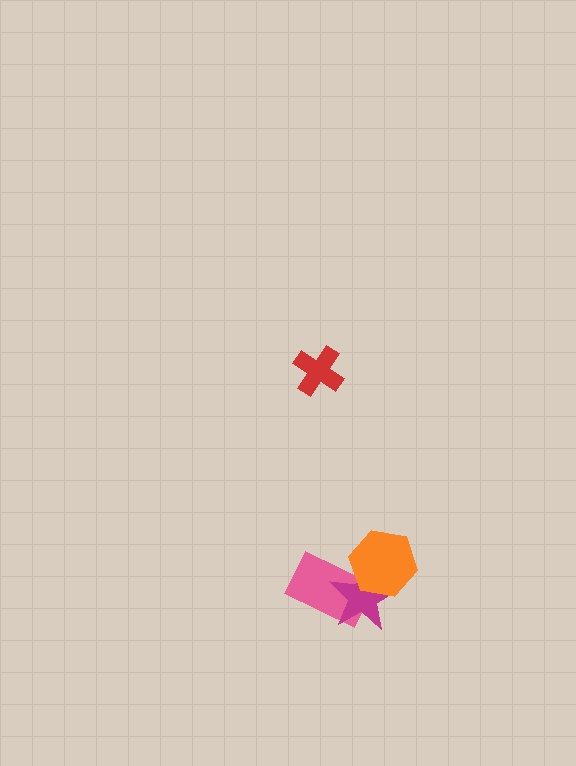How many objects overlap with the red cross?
0 objects overlap with the red cross.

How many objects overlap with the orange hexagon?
2 objects overlap with the orange hexagon.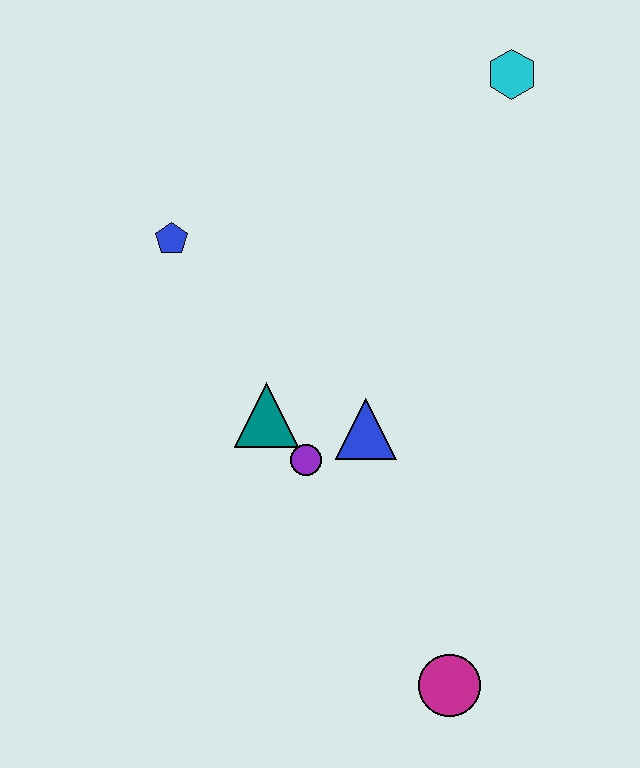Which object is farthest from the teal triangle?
The cyan hexagon is farthest from the teal triangle.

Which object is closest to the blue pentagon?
The teal triangle is closest to the blue pentagon.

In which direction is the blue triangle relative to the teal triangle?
The blue triangle is to the right of the teal triangle.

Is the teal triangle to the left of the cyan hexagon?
Yes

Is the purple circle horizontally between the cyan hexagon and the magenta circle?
No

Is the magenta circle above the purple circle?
No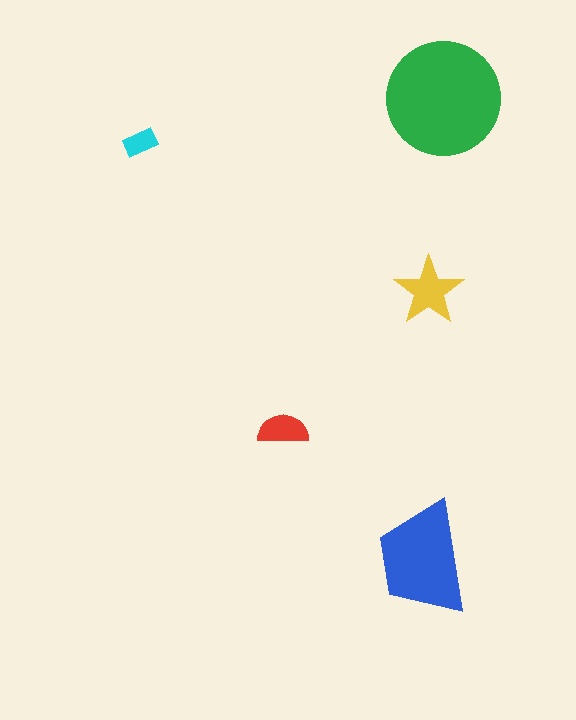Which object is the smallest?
The cyan rectangle.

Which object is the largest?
The green circle.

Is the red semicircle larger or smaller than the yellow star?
Smaller.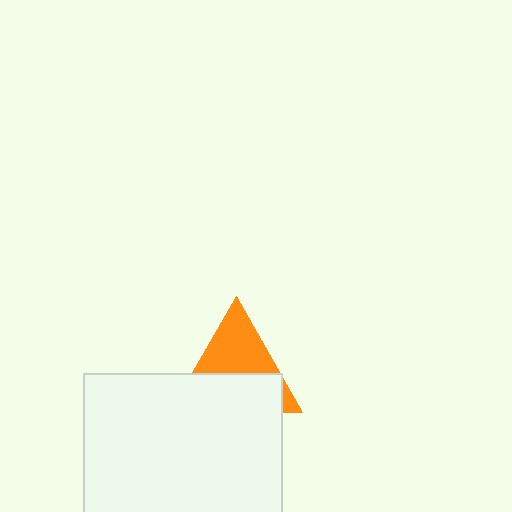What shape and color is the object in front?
The object in front is a white square.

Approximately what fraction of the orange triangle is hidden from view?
Roughly 52% of the orange triangle is hidden behind the white square.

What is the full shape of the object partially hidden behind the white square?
The partially hidden object is an orange triangle.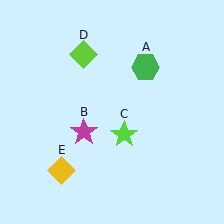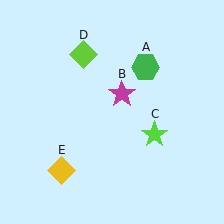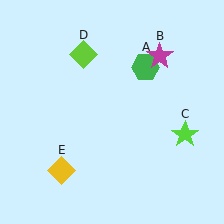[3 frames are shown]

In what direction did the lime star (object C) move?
The lime star (object C) moved right.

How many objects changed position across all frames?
2 objects changed position: magenta star (object B), lime star (object C).